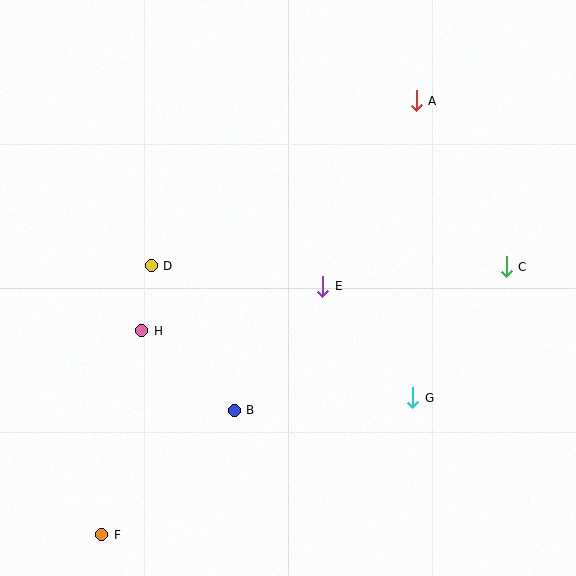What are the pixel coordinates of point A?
Point A is at (416, 101).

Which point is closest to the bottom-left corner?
Point F is closest to the bottom-left corner.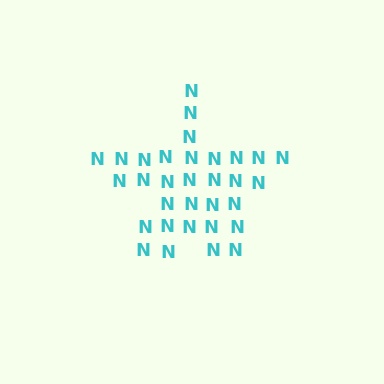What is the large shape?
The large shape is a star.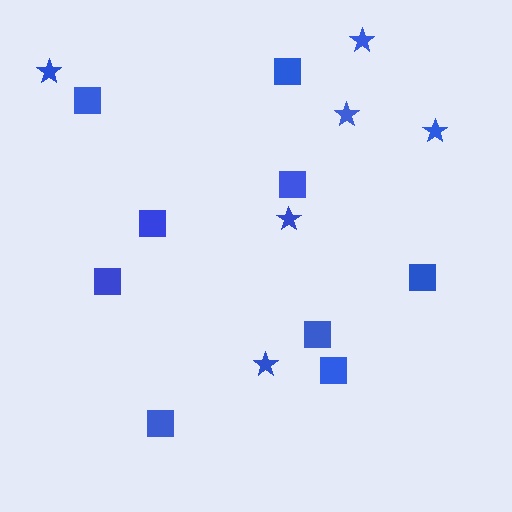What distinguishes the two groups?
There are 2 groups: one group of stars (6) and one group of squares (9).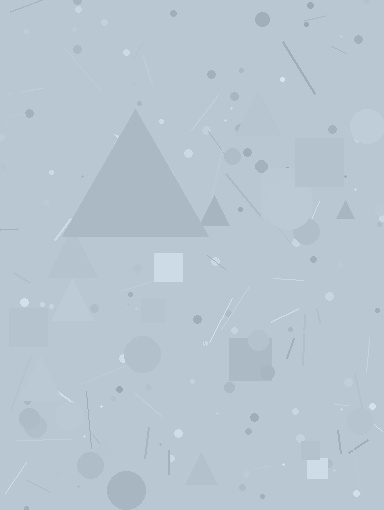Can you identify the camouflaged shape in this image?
The camouflaged shape is a triangle.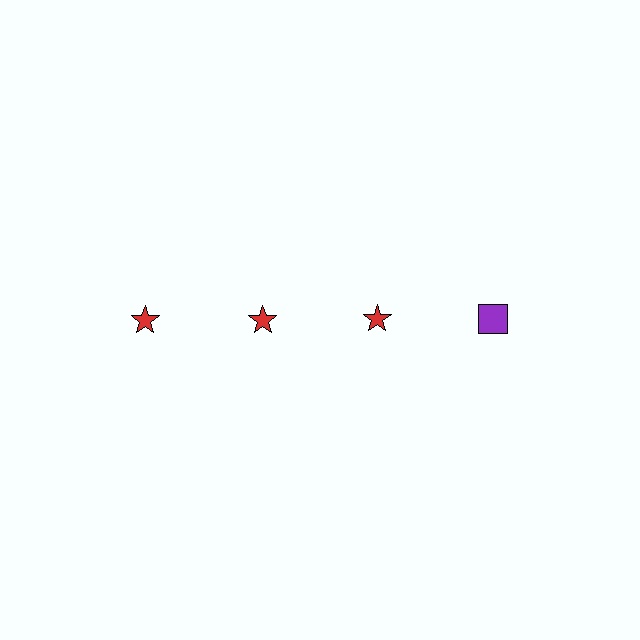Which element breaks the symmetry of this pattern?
The purple square in the top row, second from right column breaks the symmetry. All other shapes are red stars.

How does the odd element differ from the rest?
It differs in both color (purple instead of red) and shape (square instead of star).